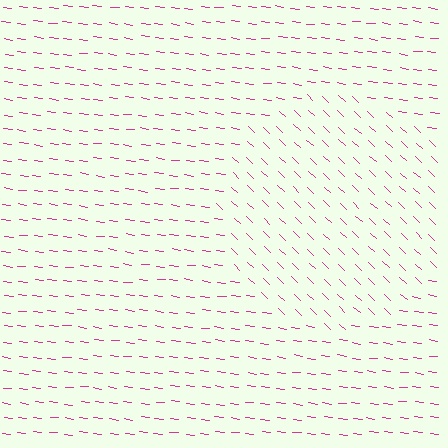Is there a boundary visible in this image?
Yes, there is a texture boundary formed by a change in line orientation.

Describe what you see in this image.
The image is filled with small magenta line segments. A circle region in the image has lines oriented differently from the surrounding lines, creating a visible texture boundary.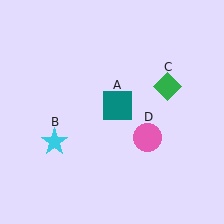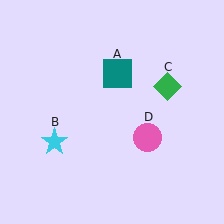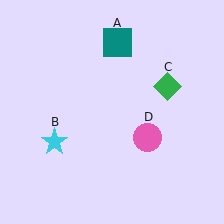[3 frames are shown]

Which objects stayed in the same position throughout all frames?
Cyan star (object B) and green diamond (object C) and pink circle (object D) remained stationary.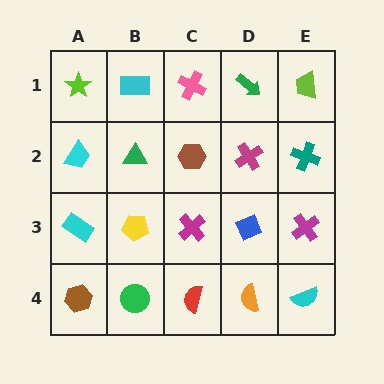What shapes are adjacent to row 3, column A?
A cyan trapezoid (row 2, column A), a brown hexagon (row 4, column A), a yellow pentagon (row 3, column B).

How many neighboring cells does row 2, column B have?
4.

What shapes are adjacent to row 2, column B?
A cyan rectangle (row 1, column B), a yellow pentagon (row 3, column B), a cyan trapezoid (row 2, column A), a brown hexagon (row 2, column C).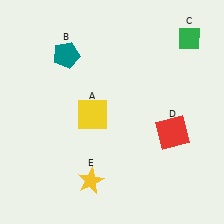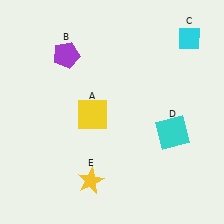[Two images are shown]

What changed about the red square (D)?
In Image 1, D is red. In Image 2, it changed to cyan.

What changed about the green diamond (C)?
In Image 1, C is green. In Image 2, it changed to cyan.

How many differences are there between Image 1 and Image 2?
There are 3 differences between the two images.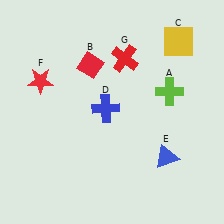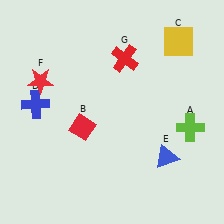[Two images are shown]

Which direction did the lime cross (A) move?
The lime cross (A) moved down.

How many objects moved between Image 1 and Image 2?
3 objects moved between the two images.